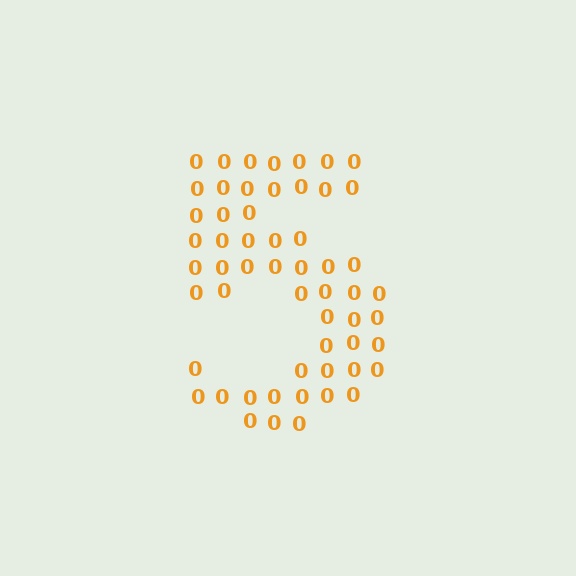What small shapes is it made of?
It is made of small digit 0's.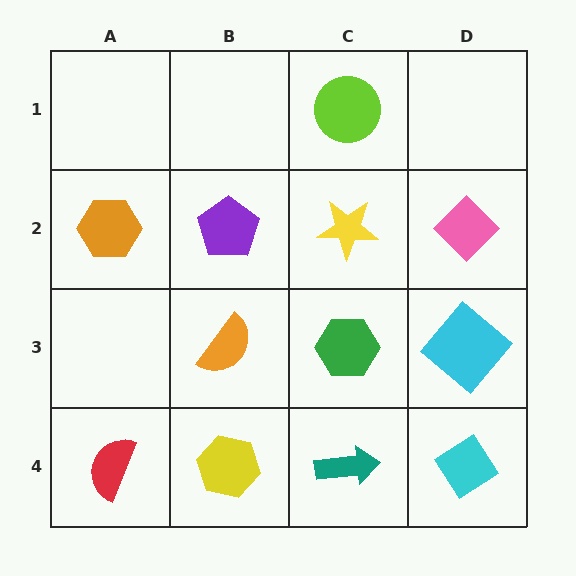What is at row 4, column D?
A cyan diamond.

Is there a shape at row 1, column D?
No, that cell is empty.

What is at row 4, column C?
A teal arrow.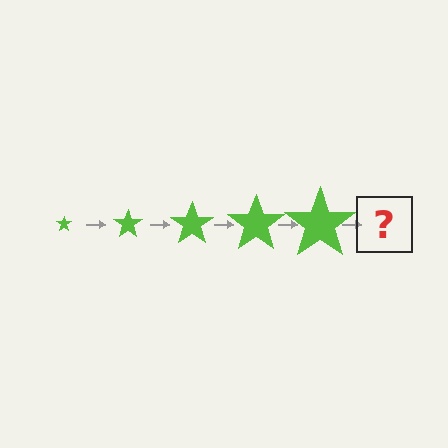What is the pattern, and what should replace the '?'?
The pattern is that the star gets progressively larger each step. The '?' should be a lime star, larger than the previous one.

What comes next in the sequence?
The next element should be a lime star, larger than the previous one.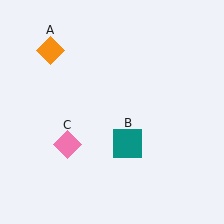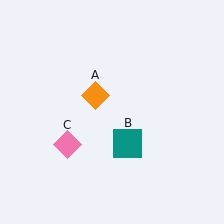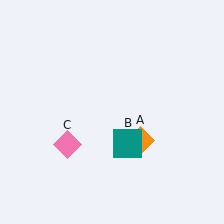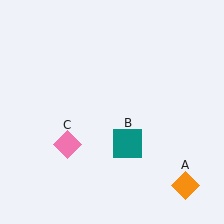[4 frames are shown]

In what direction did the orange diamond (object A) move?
The orange diamond (object A) moved down and to the right.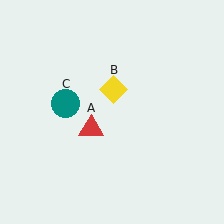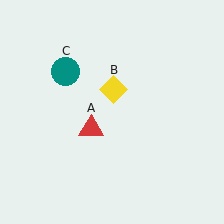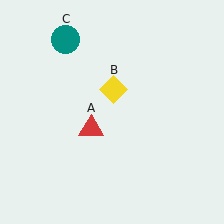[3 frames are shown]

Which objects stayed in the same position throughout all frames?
Red triangle (object A) and yellow diamond (object B) remained stationary.